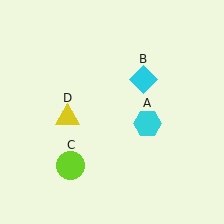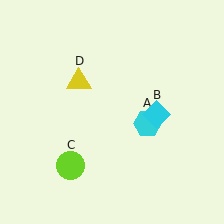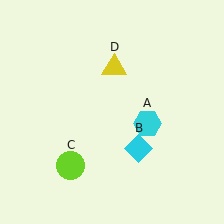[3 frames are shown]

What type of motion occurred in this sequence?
The cyan diamond (object B), yellow triangle (object D) rotated clockwise around the center of the scene.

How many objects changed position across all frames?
2 objects changed position: cyan diamond (object B), yellow triangle (object D).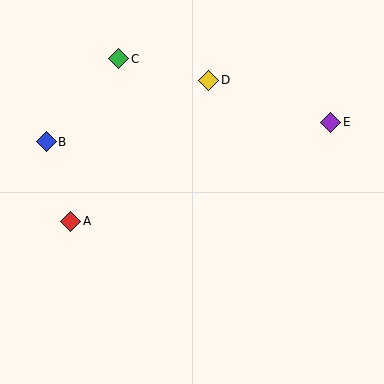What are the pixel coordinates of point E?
Point E is at (331, 122).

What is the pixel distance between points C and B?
The distance between C and B is 110 pixels.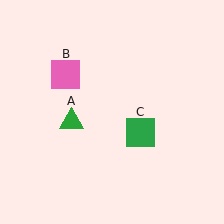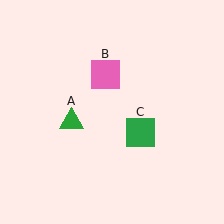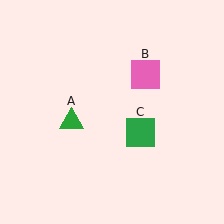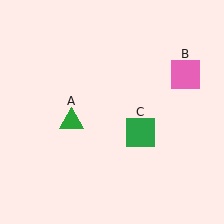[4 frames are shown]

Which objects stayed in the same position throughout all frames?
Green triangle (object A) and green square (object C) remained stationary.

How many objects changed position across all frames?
1 object changed position: pink square (object B).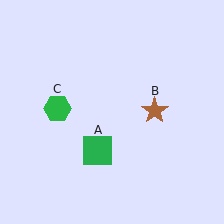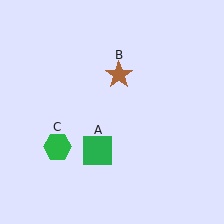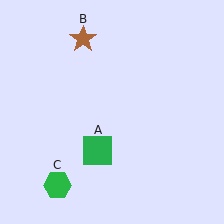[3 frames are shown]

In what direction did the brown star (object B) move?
The brown star (object B) moved up and to the left.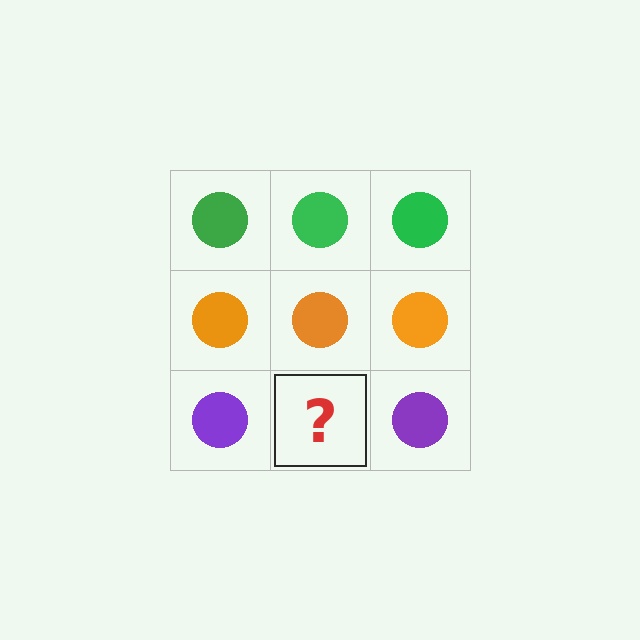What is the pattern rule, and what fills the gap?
The rule is that each row has a consistent color. The gap should be filled with a purple circle.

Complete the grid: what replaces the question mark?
The question mark should be replaced with a purple circle.